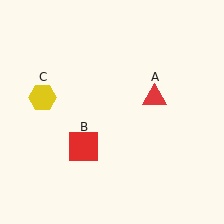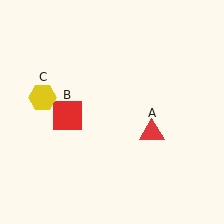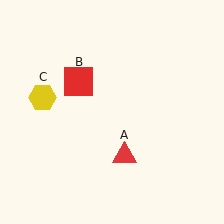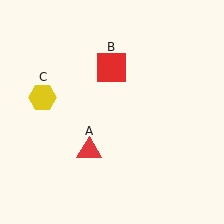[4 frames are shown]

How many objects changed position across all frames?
2 objects changed position: red triangle (object A), red square (object B).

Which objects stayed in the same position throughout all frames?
Yellow hexagon (object C) remained stationary.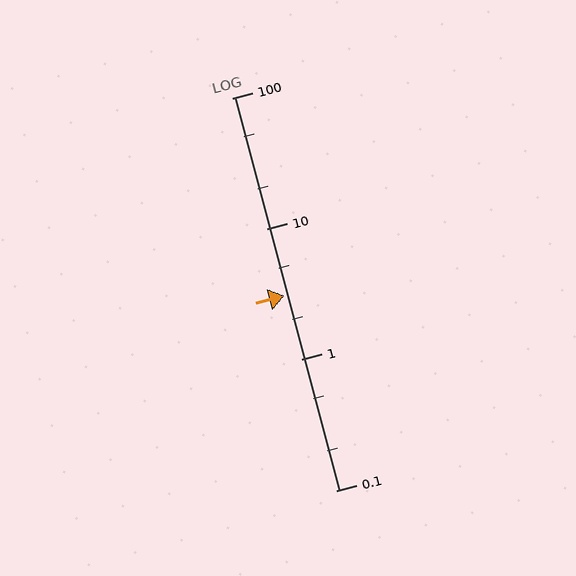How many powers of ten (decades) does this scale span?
The scale spans 3 decades, from 0.1 to 100.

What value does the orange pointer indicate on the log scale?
The pointer indicates approximately 3.1.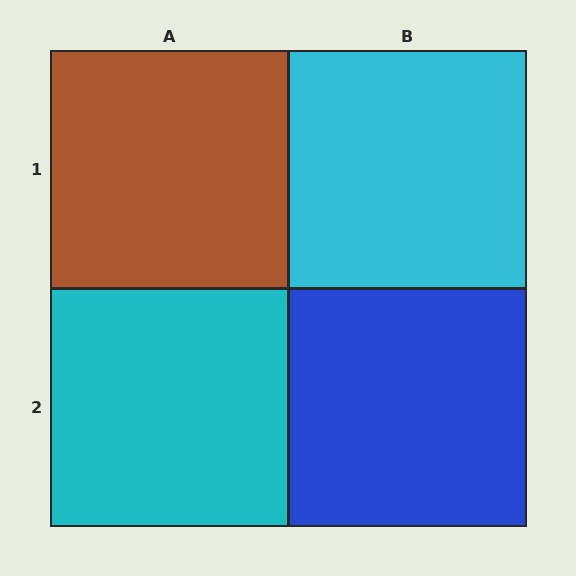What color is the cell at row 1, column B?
Cyan.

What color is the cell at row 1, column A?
Brown.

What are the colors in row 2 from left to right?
Cyan, blue.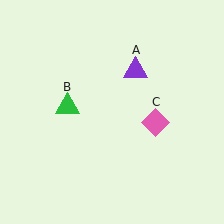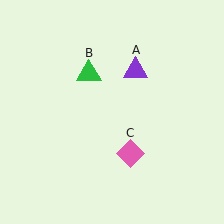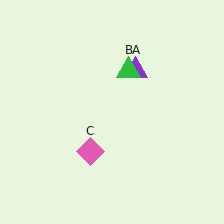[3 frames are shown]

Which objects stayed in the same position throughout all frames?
Purple triangle (object A) remained stationary.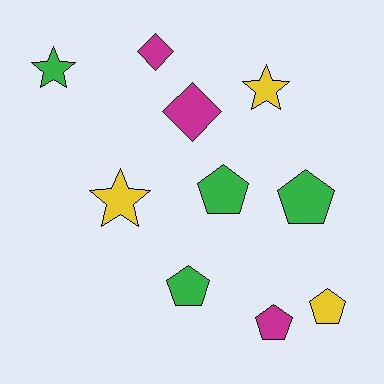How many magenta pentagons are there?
There is 1 magenta pentagon.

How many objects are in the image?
There are 10 objects.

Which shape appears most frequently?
Pentagon, with 5 objects.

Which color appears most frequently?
Green, with 4 objects.